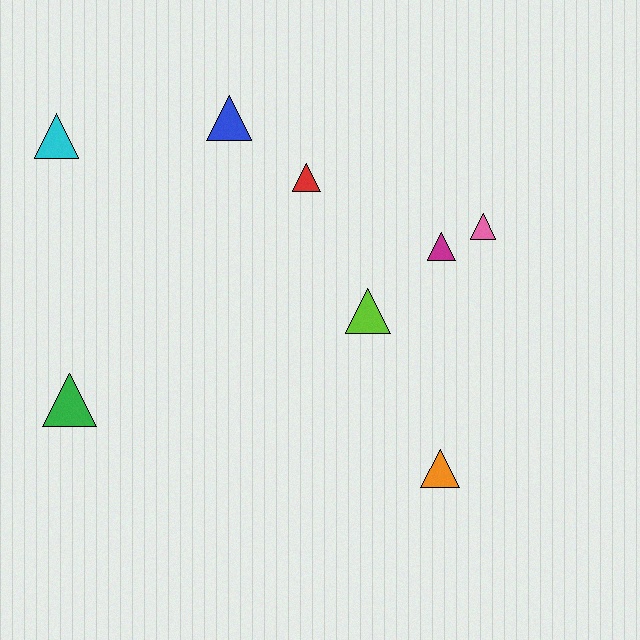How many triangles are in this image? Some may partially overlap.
There are 8 triangles.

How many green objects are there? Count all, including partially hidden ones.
There is 1 green object.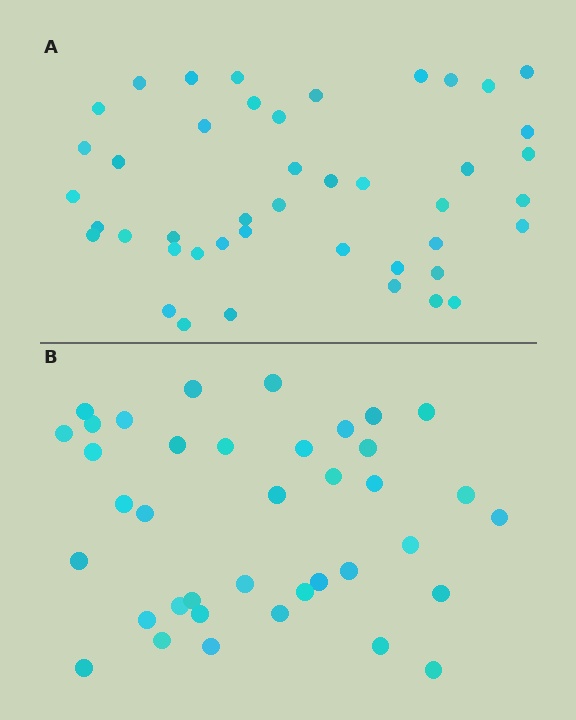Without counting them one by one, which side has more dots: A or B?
Region A (the top region) has more dots.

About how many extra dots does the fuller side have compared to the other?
Region A has about 6 more dots than region B.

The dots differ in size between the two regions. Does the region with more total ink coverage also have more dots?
No. Region B has more total ink coverage because its dots are larger, but region A actually contains more individual dots. Total area can be misleading — the number of items is what matters here.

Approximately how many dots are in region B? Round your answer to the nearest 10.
About 40 dots. (The exact count is 38, which rounds to 40.)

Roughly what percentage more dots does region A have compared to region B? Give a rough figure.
About 15% more.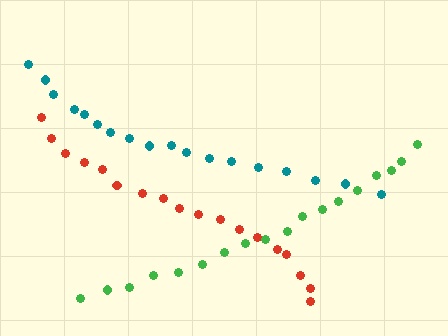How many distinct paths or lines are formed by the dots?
There are 3 distinct paths.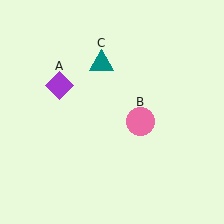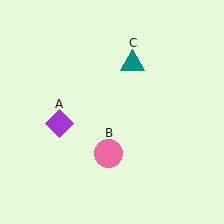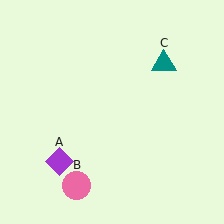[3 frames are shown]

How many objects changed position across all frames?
3 objects changed position: purple diamond (object A), pink circle (object B), teal triangle (object C).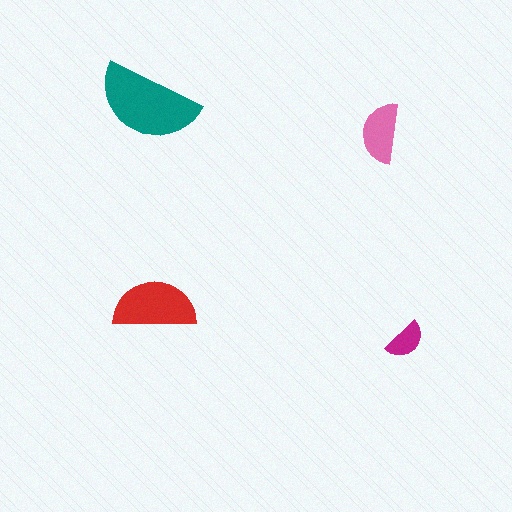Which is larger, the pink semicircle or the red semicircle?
The red one.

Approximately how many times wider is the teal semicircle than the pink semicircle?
About 1.5 times wider.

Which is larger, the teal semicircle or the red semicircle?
The teal one.